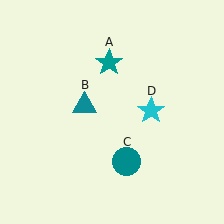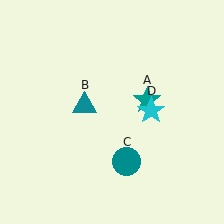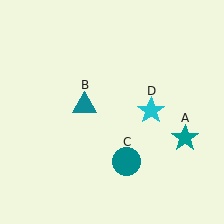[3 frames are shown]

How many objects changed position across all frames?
1 object changed position: teal star (object A).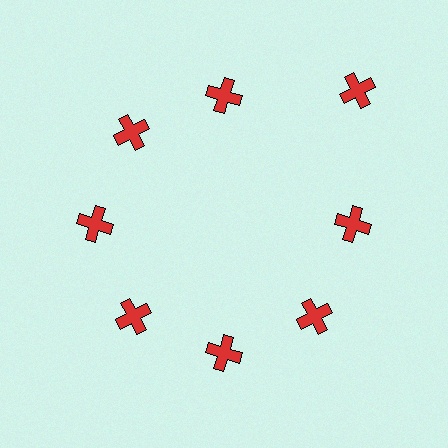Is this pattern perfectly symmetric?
No. The 8 red crosses are arranged in a ring, but one element near the 2 o'clock position is pushed outward from the center, breaking the 8-fold rotational symmetry.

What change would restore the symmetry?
The symmetry would be restored by moving it inward, back onto the ring so that all 8 crosses sit at equal angles and equal distance from the center.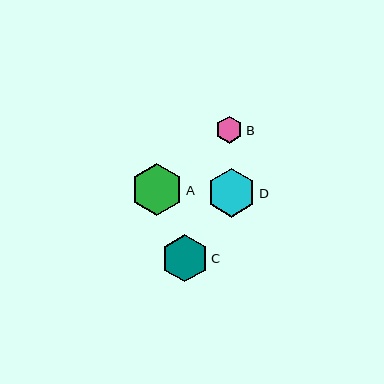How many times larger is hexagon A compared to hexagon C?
Hexagon A is approximately 1.1 times the size of hexagon C.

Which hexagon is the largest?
Hexagon A is the largest with a size of approximately 52 pixels.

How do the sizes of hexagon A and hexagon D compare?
Hexagon A and hexagon D are approximately the same size.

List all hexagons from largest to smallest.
From largest to smallest: A, D, C, B.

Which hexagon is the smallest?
Hexagon B is the smallest with a size of approximately 27 pixels.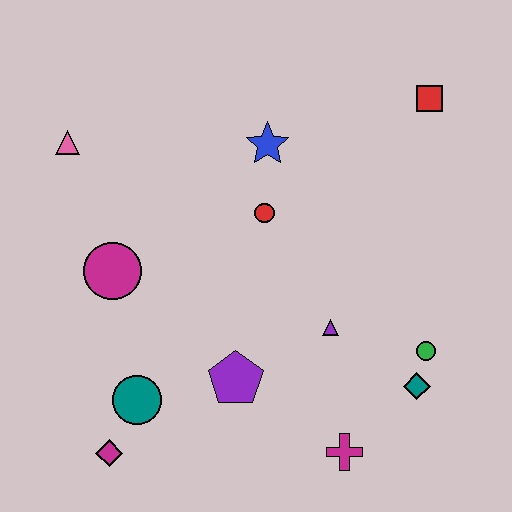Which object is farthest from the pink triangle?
The teal diamond is farthest from the pink triangle.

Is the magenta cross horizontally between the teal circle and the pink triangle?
No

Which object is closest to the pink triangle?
The magenta circle is closest to the pink triangle.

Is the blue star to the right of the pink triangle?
Yes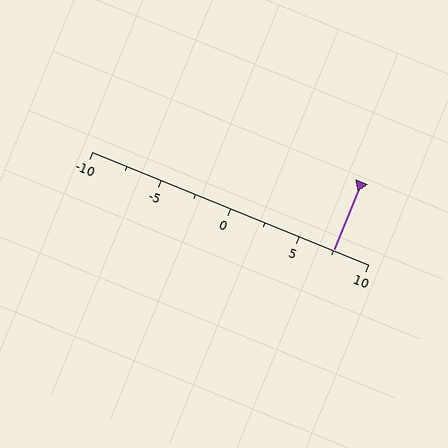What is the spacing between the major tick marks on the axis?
The major ticks are spaced 5 apart.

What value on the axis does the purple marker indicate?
The marker indicates approximately 7.5.